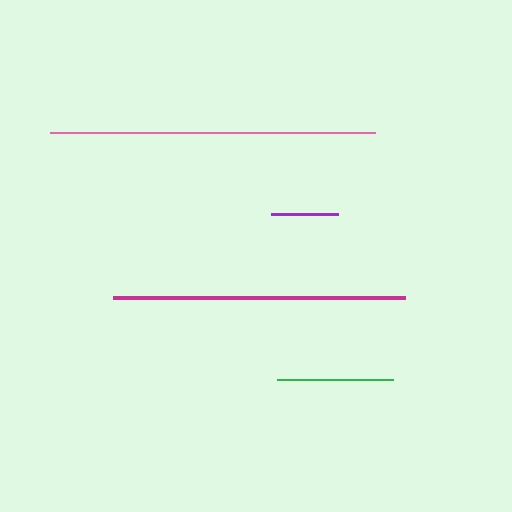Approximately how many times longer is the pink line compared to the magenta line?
The pink line is approximately 1.1 times the length of the magenta line.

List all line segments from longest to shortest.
From longest to shortest: pink, magenta, green, purple.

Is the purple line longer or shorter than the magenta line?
The magenta line is longer than the purple line.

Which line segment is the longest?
The pink line is the longest at approximately 326 pixels.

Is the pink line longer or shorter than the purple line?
The pink line is longer than the purple line.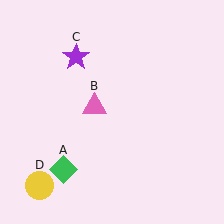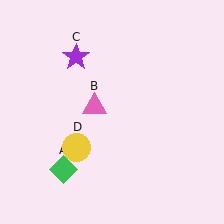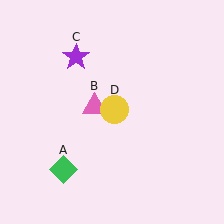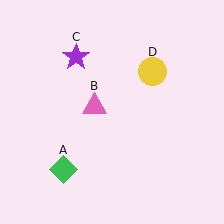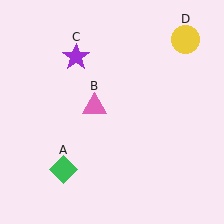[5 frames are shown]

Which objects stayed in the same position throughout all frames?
Green diamond (object A) and pink triangle (object B) and purple star (object C) remained stationary.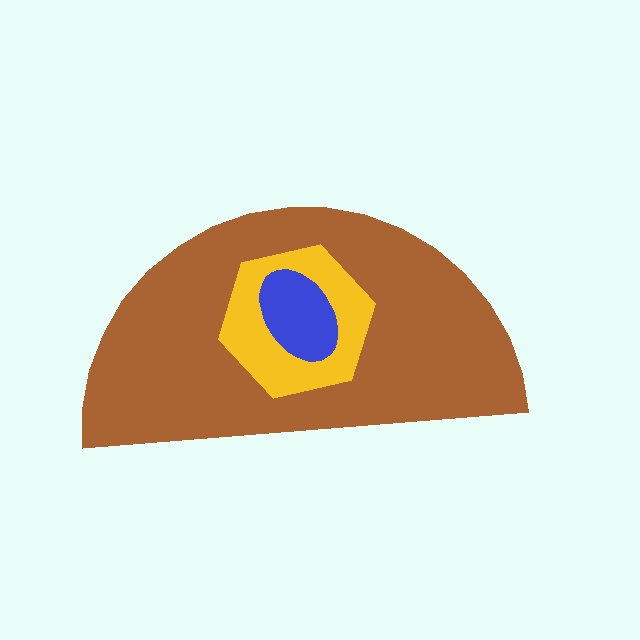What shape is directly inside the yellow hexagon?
The blue ellipse.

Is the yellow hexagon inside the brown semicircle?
Yes.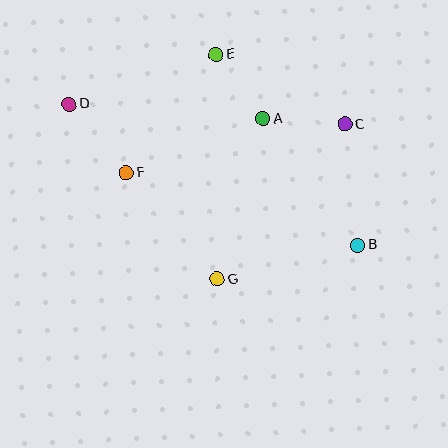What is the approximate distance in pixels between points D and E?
The distance between D and E is approximately 155 pixels.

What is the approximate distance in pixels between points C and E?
The distance between C and E is approximately 147 pixels.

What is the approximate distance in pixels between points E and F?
The distance between E and F is approximately 148 pixels.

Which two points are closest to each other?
Points A and E are closest to each other.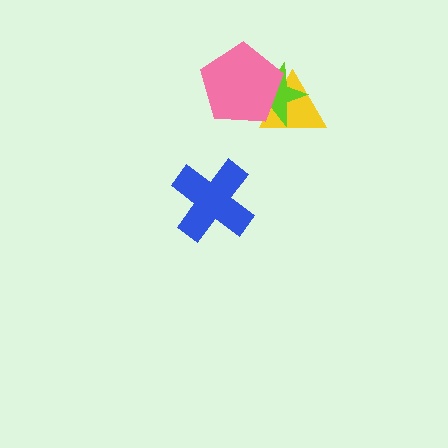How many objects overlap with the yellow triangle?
2 objects overlap with the yellow triangle.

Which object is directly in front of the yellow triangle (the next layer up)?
The lime star is directly in front of the yellow triangle.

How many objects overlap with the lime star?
2 objects overlap with the lime star.